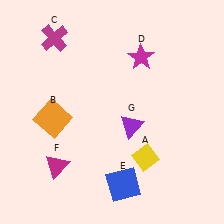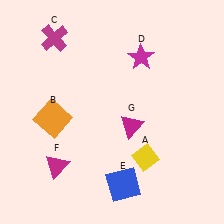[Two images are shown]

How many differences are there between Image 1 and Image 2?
There is 1 difference between the two images.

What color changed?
The triangle (G) changed from purple in Image 1 to magenta in Image 2.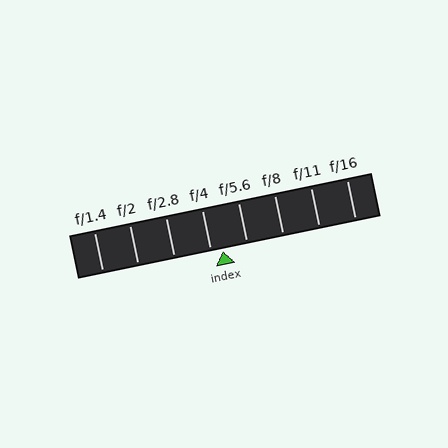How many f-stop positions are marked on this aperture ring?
There are 8 f-stop positions marked.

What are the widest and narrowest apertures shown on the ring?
The widest aperture shown is f/1.4 and the narrowest is f/16.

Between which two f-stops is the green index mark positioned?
The index mark is between f/4 and f/5.6.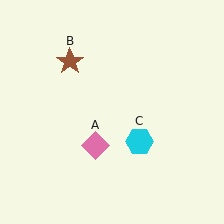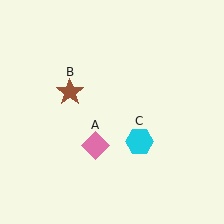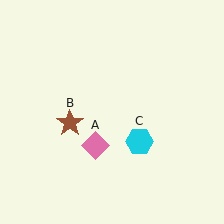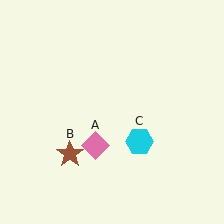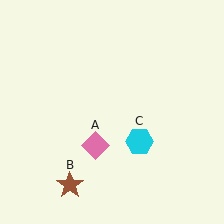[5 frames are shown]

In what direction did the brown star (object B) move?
The brown star (object B) moved down.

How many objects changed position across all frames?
1 object changed position: brown star (object B).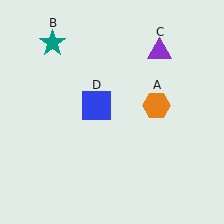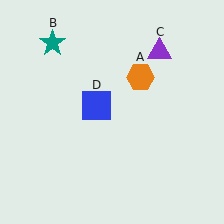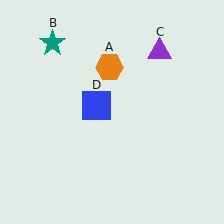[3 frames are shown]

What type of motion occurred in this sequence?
The orange hexagon (object A) rotated counterclockwise around the center of the scene.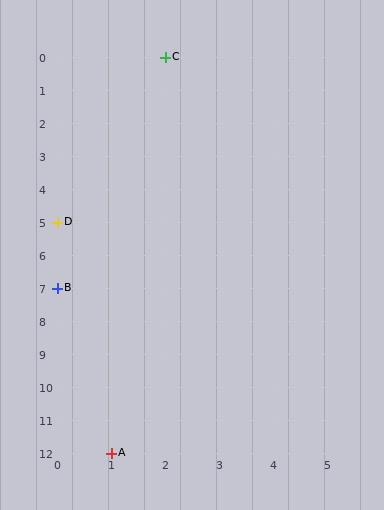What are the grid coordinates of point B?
Point B is at grid coordinates (0, 7).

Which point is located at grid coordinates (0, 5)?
Point D is at (0, 5).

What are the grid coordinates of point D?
Point D is at grid coordinates (0, 5).